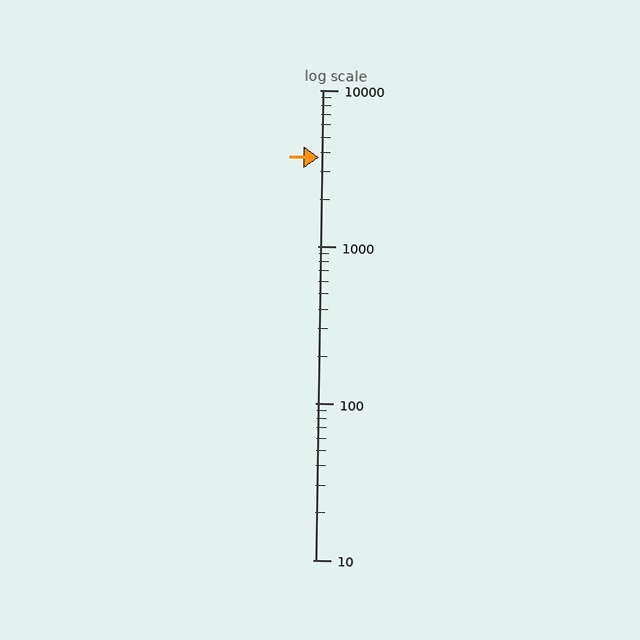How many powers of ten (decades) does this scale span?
The scale spans 3 decades, from 10 to 10000.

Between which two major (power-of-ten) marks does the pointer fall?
The pointer is between 1000 and 10000.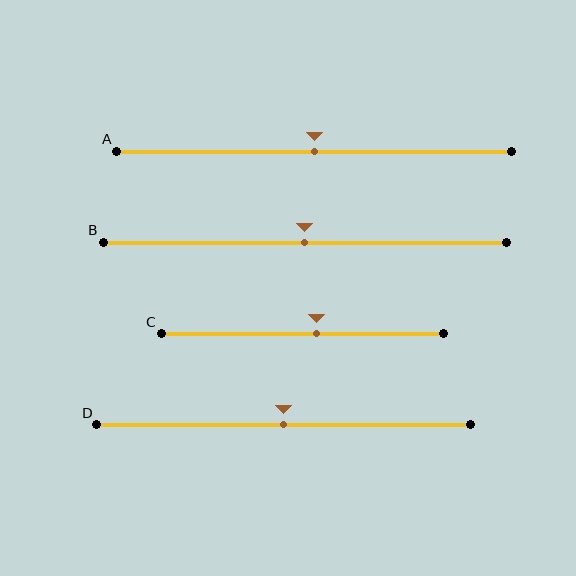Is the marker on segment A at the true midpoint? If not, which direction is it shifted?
Yes, the marker on segment A is at the true midpoint.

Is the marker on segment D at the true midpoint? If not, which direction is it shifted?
Yes, the marker on segment D is at the true midpoint.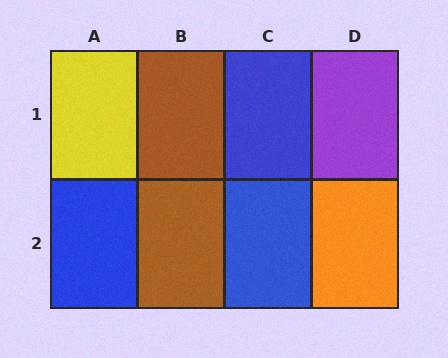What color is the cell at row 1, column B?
Brown.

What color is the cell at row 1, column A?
Yellow.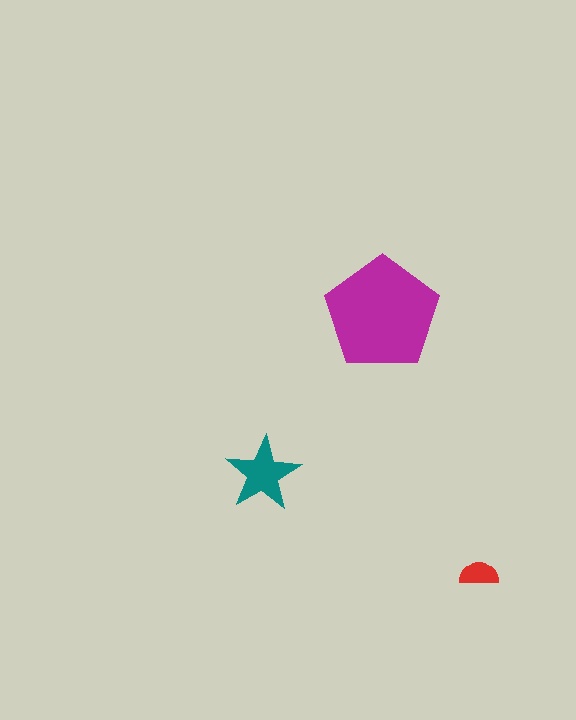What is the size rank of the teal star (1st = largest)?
2nd.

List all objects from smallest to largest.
The red semicircle, the teal star, the magenta pentagon.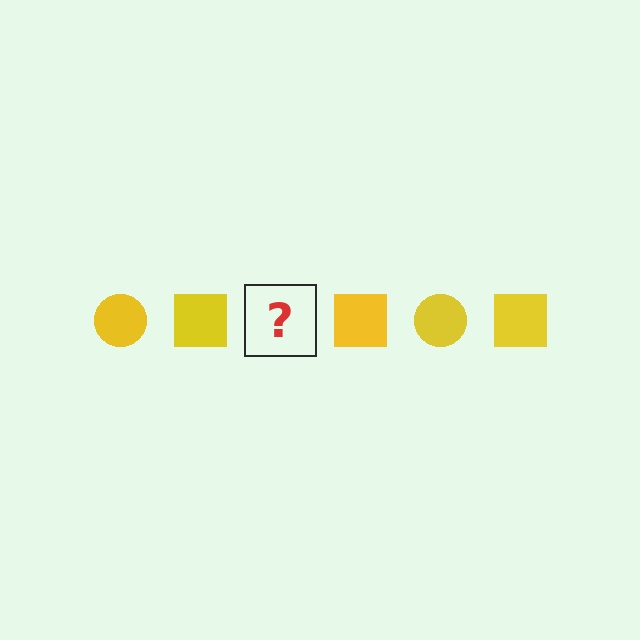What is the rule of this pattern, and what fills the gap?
The rule is that the pattern cycles through circle, square shapes in yellow. The gap should be filled with a yellow circle.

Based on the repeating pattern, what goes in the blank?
The blank should be a yellow circle.